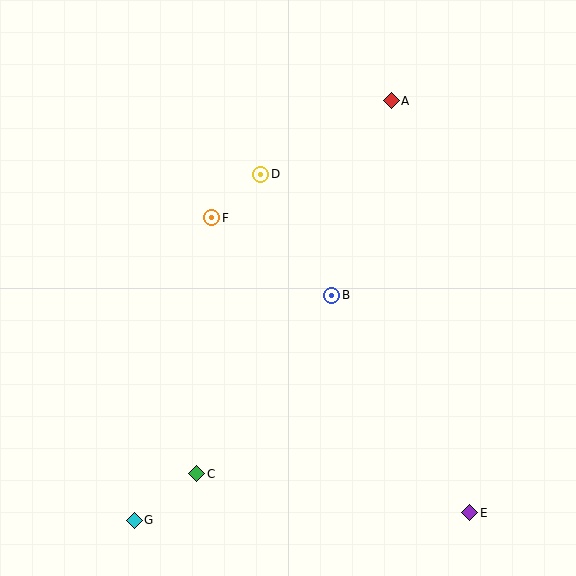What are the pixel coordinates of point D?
Point D is at (261, 174).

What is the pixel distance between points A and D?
The distance between A and D is 150 pixels.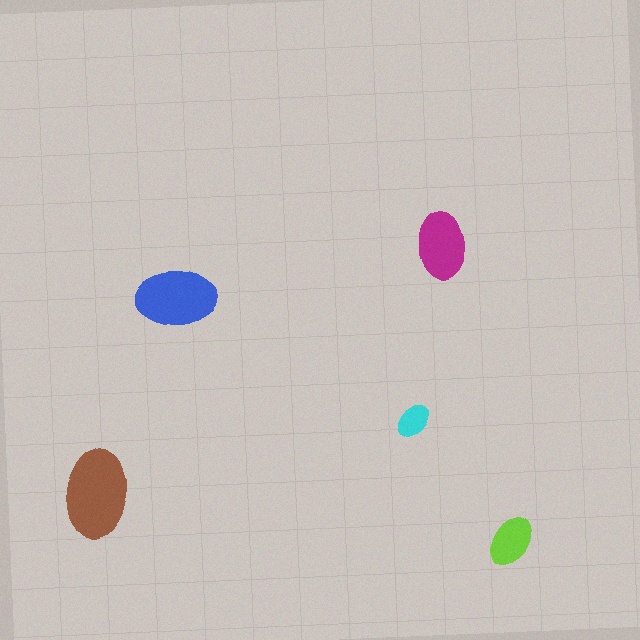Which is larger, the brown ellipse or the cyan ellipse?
The brown one.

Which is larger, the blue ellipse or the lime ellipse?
The blue one.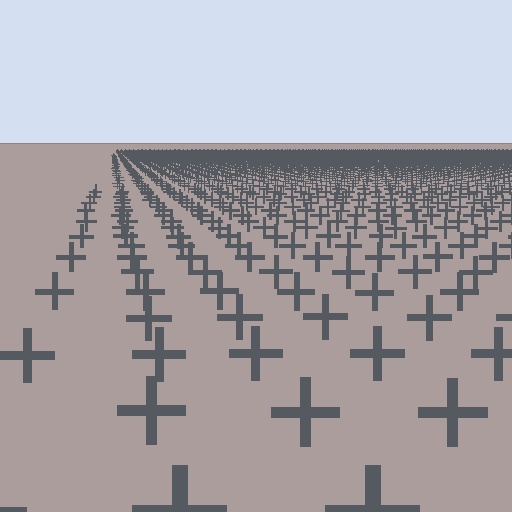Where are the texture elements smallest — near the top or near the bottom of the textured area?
Near the top.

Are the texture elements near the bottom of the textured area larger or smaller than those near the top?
Larger. Near the bottom, elements are closer to the viewer and appear at a bigger on-screen size.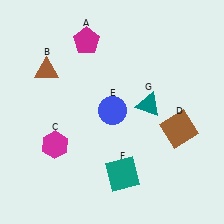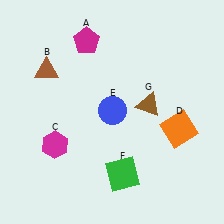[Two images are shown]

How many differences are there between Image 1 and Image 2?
There are 3 differences between the two images.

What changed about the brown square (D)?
In Image 1, D is brown. In Image 2, it changed to orange.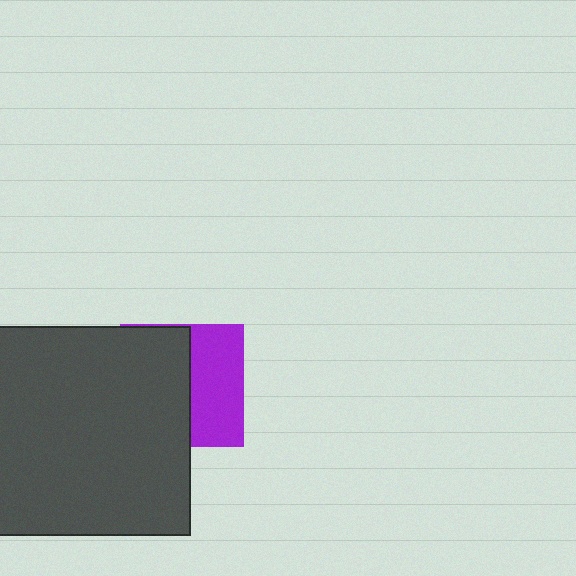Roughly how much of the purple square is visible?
A small part of it is visible (roughly 43%).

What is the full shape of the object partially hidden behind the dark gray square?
The partially hidden object is a purple square.